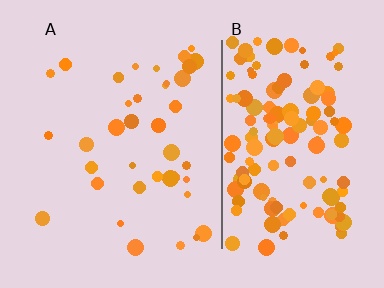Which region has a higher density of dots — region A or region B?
B (the right).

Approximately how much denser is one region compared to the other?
Approximately 3.9× — region B over region A.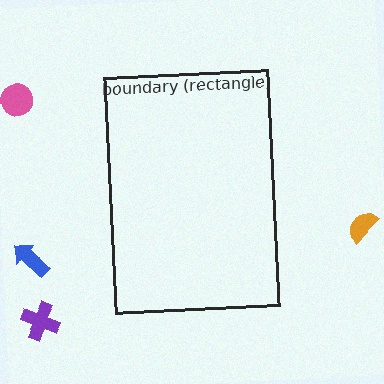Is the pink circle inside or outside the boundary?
Outside.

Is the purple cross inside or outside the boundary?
Outside.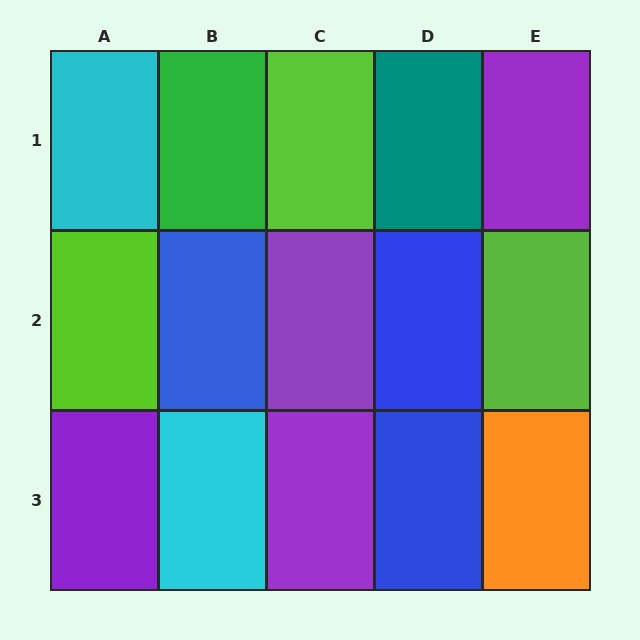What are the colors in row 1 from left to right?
Cyan, green, lime, teal, purple.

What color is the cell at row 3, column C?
Purple.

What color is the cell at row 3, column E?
Orange.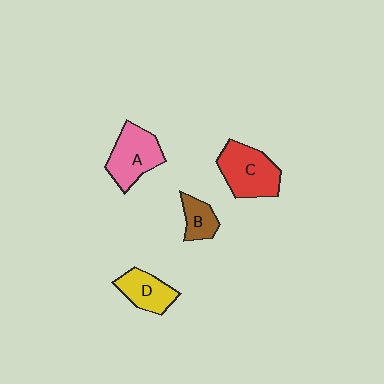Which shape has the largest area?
Shape C (red).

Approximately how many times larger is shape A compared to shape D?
Approximately 1.4 times.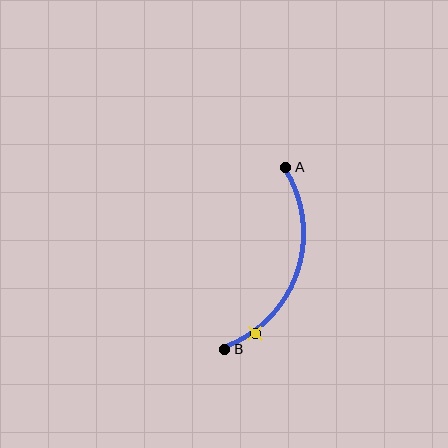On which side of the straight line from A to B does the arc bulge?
The arc bulges to the right of the straight line connecting A and B.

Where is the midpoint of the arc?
The arc midpoint is the point on the curve farthest from the straight line joining A and B. It sits to the right of that line.